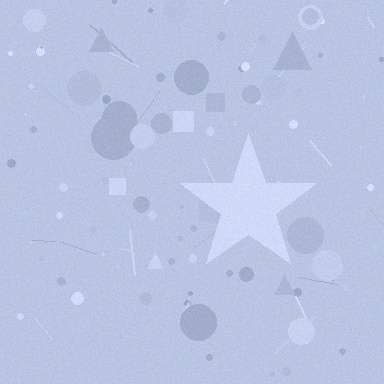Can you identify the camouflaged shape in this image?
The camouflaged shape is a star.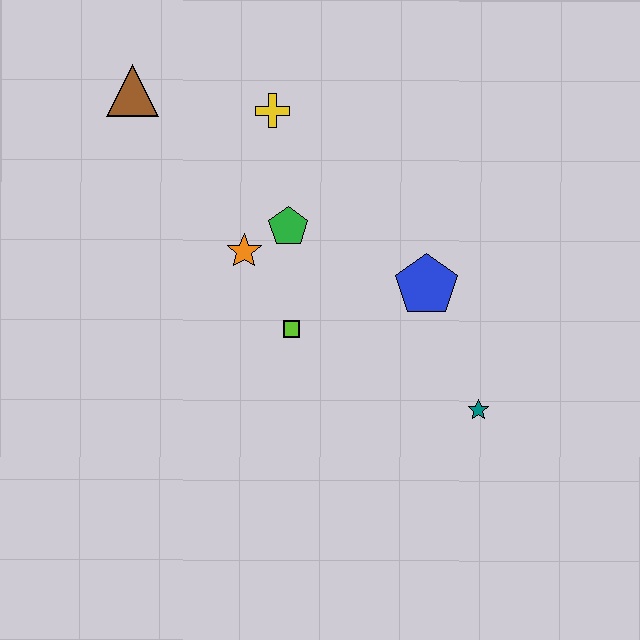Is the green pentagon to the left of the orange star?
No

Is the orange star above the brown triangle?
No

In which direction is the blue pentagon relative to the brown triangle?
The blue pentagon is to the right of the brown triangle.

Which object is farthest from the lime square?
The brown triangle is farthest from the lime square.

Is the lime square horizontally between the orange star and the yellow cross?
No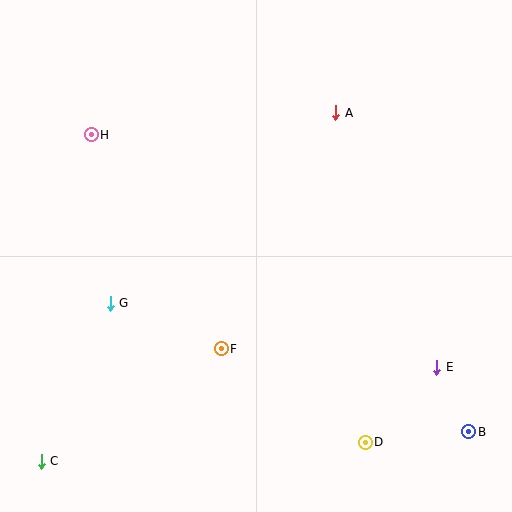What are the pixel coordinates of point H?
Point H is at (91, 135).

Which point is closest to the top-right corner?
Point A is closest to the top-right corner.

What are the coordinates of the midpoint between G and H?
The midpoint between G and H is at (101, 219).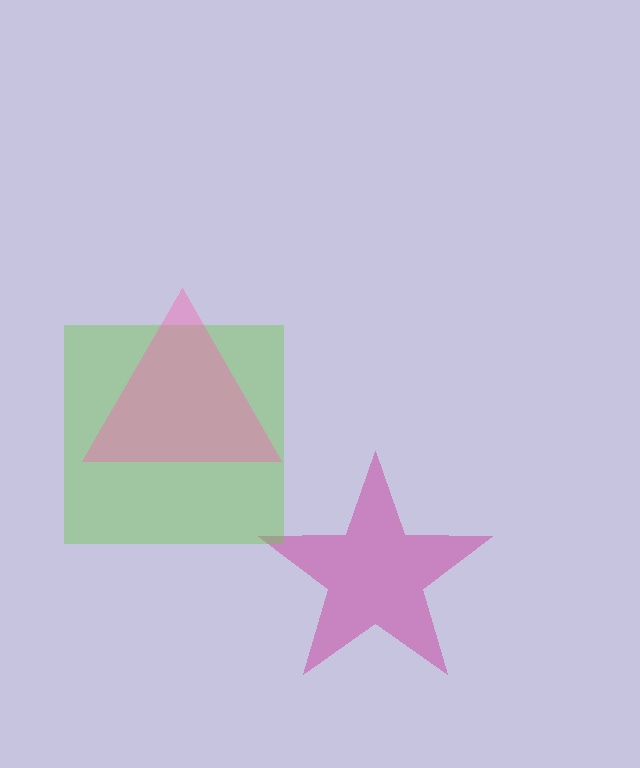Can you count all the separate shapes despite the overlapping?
Yes, there are 3 separate shapes.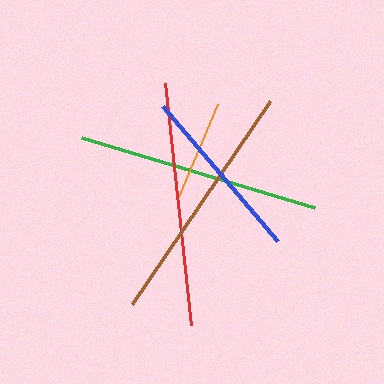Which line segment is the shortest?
The orange line is the shortest at approximately 102 pixels.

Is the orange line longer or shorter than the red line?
The red line is longer than the orange line.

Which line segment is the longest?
The brown line is the longest at approximately 245 pixels.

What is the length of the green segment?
The green segment is approximately 244 pixels long.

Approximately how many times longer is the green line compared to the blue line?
The green line is approximately 1.4 times the length of the blue line.